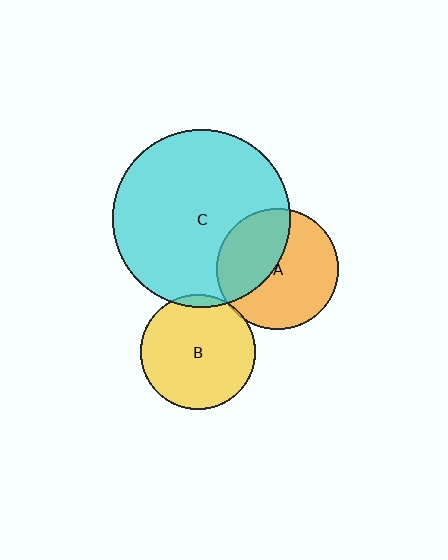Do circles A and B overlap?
Yes.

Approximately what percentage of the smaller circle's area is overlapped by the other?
Approximately 5%.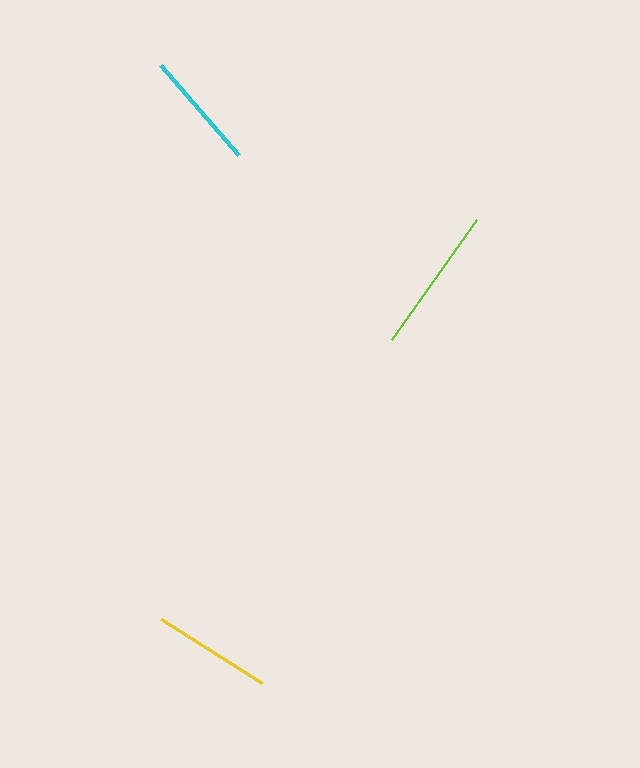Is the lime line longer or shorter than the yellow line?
The lime line is longer than the yellow line.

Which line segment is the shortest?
The cyan line is the shortest at approximately 119 pixels.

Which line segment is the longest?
The lime line is the longest at approximately 147 pixels.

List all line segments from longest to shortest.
From longest to shortest: lime, yellow, cyan.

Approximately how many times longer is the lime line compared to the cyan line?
The lime line is approximately 1.2 times the length of the cyan line.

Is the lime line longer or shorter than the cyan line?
The lime line is longer than the cyan line.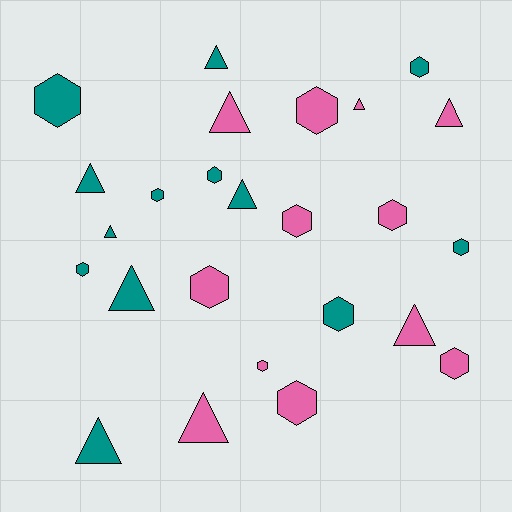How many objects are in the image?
There are 25 objects.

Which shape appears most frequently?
Hexagon, with 14 objects.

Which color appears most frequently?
Teal, with 13 objects.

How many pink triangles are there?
There are 5 pink triangles.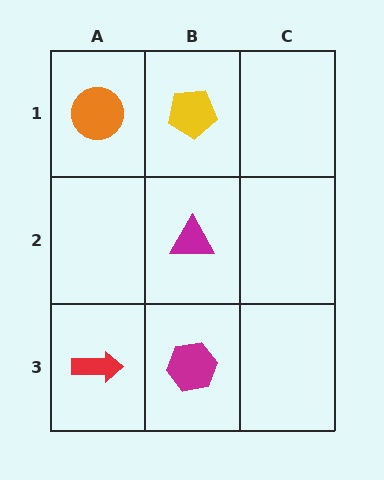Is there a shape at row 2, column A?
No, that cell is empty.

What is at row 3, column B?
A magenta hexagon.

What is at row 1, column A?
An orange circle.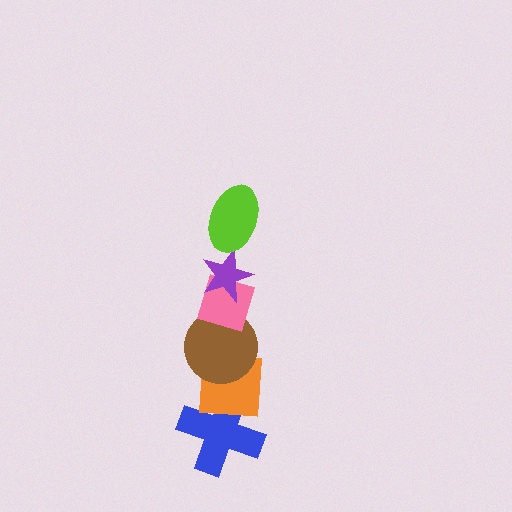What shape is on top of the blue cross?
The orange square is on top of the blue cross.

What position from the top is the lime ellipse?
The lime ellipse is 1st from the top.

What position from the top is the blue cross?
The blue cross is 6th from the top.